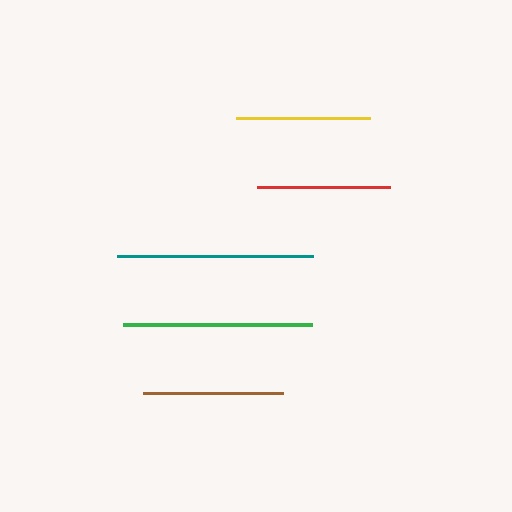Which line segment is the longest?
The teal line is the longest at approximately 196 pixels.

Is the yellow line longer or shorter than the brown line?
The brown line is longer than the yellow line.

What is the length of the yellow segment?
The yellow segment is approximately 134 pixels long.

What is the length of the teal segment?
The teal segment is approximately 196 pixels long.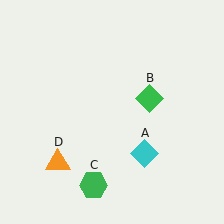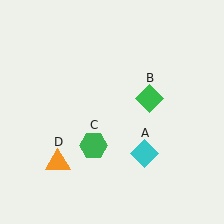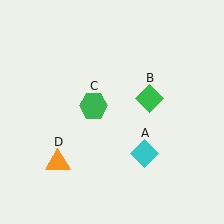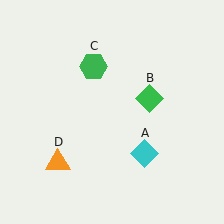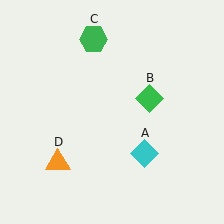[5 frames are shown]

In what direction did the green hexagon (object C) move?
The green hexagon (object C) moved up.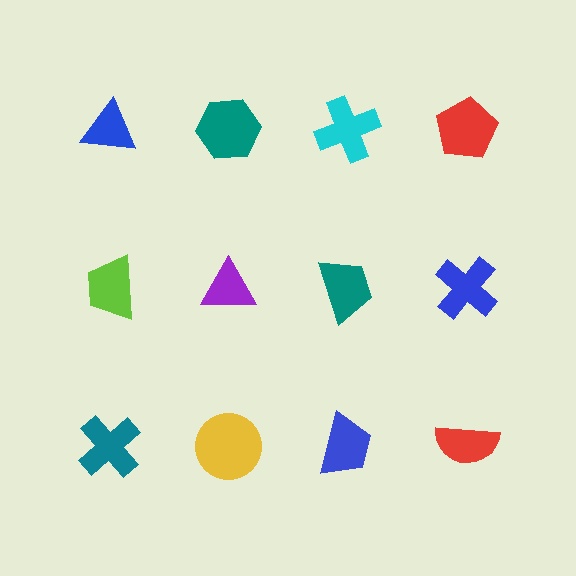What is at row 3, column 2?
A yellow circle.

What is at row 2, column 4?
A blue cross.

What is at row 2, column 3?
A teal trapezoid.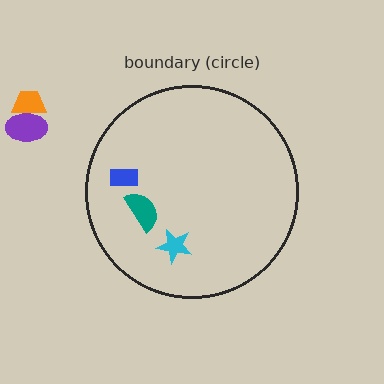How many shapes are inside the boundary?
3 inside, 2 outside.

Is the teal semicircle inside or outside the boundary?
Inside.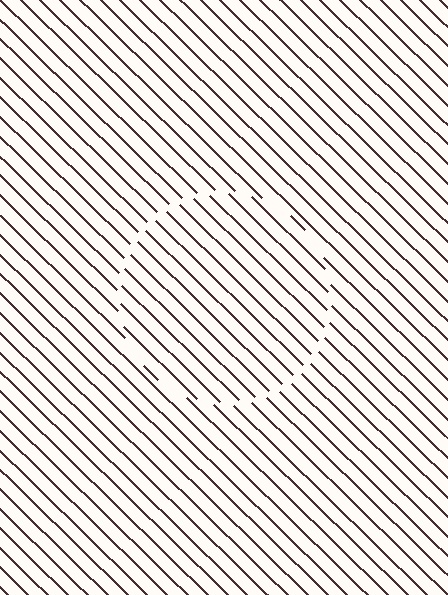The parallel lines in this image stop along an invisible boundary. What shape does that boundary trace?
An illusory circle. The interior of the shape contains the same grating, shifted by half a period — the contour is defined by the phase discontinuity where line-ends from the inner and outer gratings abut.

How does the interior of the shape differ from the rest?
The interior of the shape contains the same grating, shifted by half a period — the contour is defined by the phase discontinuity where line-ends from the inner and outer gratings abut.